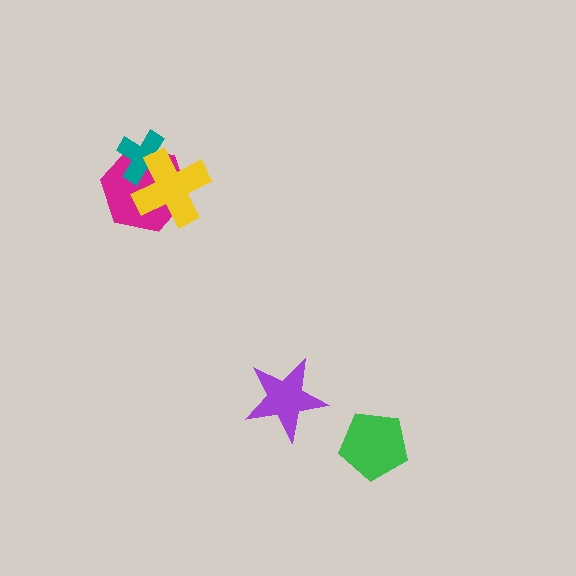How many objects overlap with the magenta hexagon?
2 objects overlap with the magenta hexagon.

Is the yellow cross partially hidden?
No, no other shape covers it.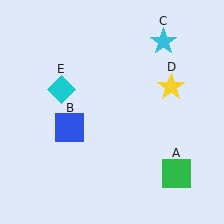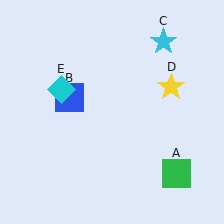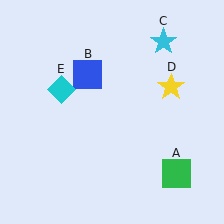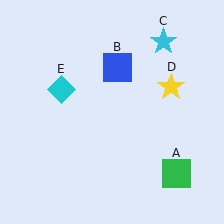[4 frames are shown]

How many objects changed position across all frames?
1 object changed position: blue square (object B).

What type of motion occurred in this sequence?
The blue square (object B) rotated clockwise around the center of the scene.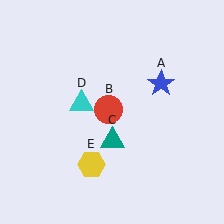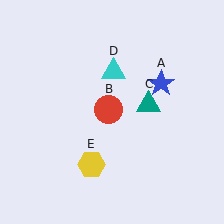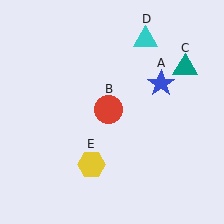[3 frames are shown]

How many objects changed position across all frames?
2 objects changed position: teal triangle (object C), cyan triangle (object D).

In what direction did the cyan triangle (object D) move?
The cyan triangle (object D) moved up and to the right.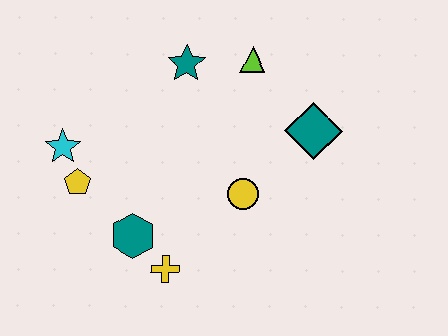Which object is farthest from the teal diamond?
The cyan star is farthest from the teal diamond.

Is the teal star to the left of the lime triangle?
Yes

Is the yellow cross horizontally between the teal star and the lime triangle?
No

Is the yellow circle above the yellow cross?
Yes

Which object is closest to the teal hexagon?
The yellow cross is closest to the teal hexagon.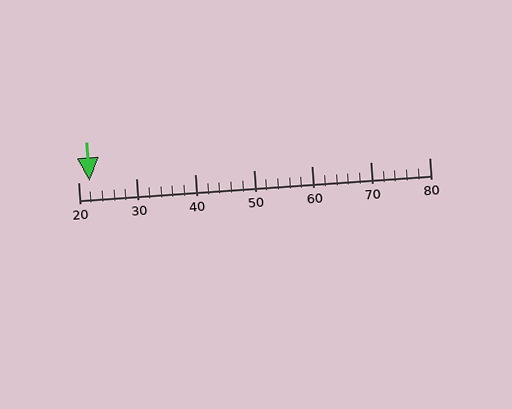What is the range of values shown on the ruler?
The ruler shows values from 20 to 80.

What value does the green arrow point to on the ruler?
The green arrow points to approximately 22.